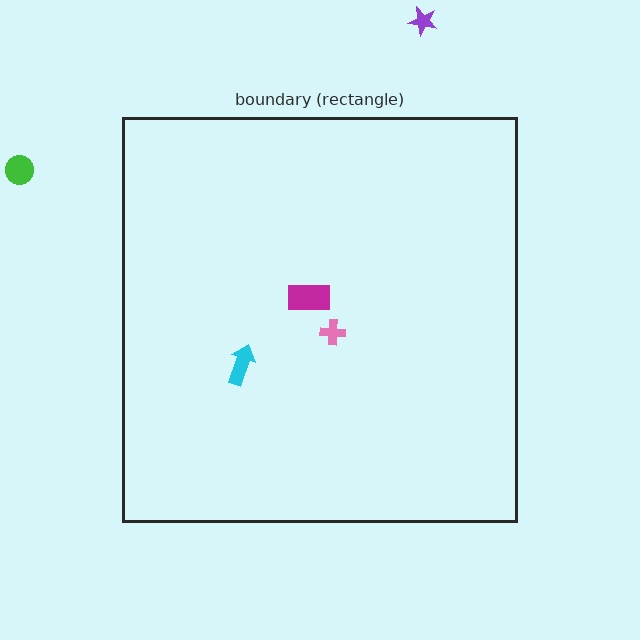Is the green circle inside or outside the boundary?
Outside.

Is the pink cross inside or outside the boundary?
Inside.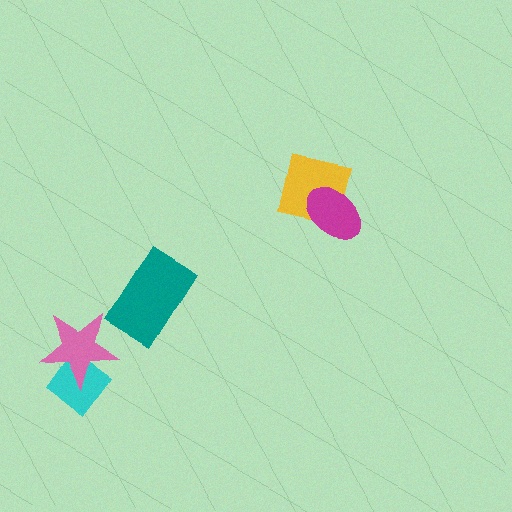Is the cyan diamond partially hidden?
Yes, it is partially covered by another shape.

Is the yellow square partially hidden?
Yes, it is partially covered by another shape.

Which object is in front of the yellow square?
The magenta ellipse is in front of the yellow square.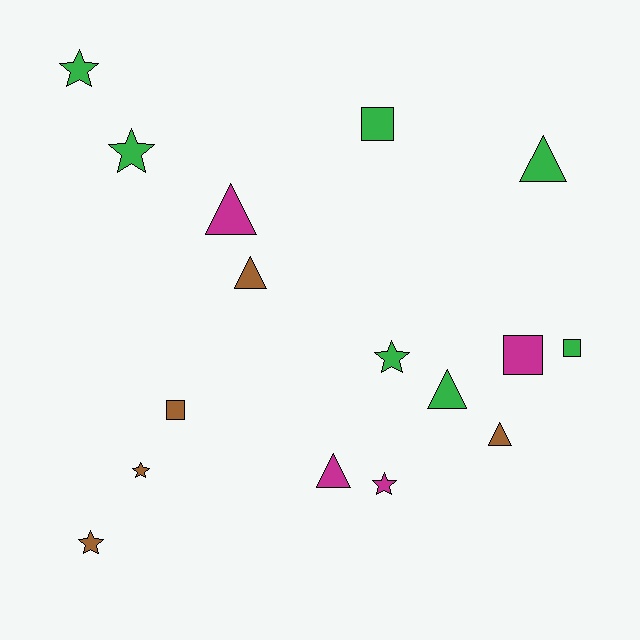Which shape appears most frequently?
Triangle, with 6 objects.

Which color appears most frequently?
Green, with 7 objects.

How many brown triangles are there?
There are 2 brown triangles.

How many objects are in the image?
There are 16 objects.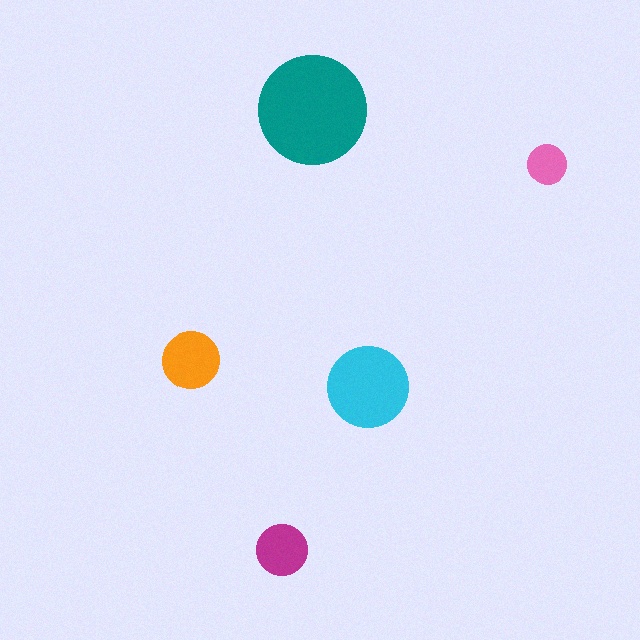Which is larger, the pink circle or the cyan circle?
The cyan one.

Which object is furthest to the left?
The orange circle is leftmost.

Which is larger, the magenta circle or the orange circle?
The orange one.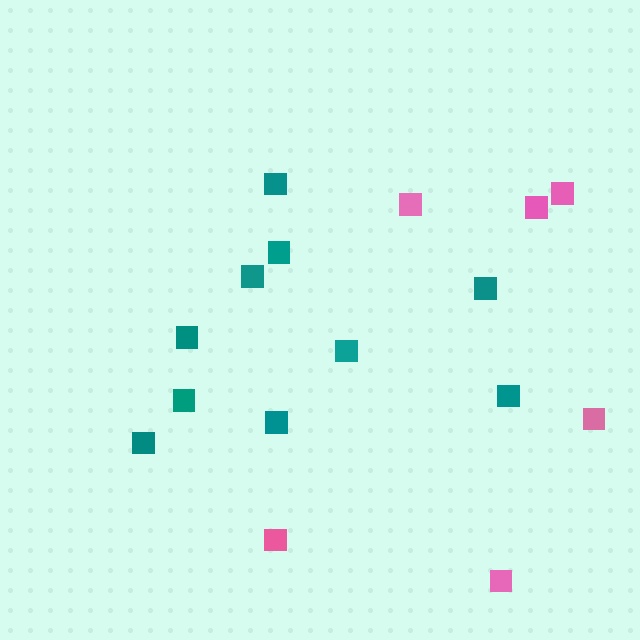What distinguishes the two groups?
There are 2 groups: one group of pink squares (6) and one group of teal squares (10).